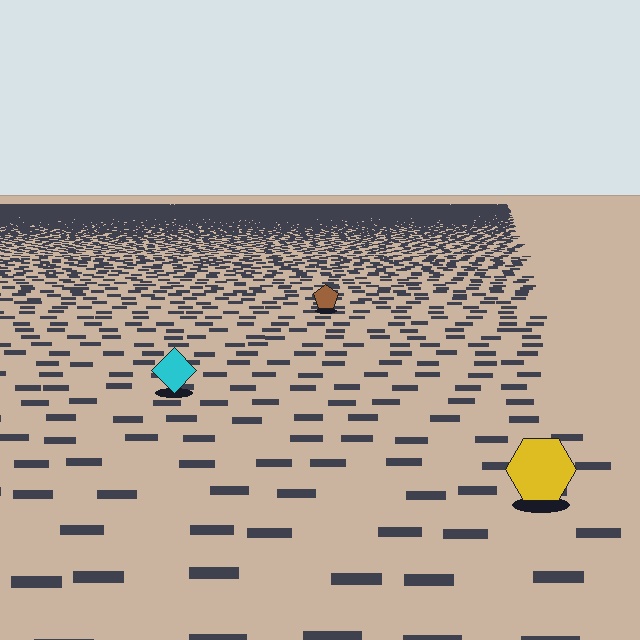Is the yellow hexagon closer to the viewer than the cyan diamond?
Yes. The yellow hexagon is closer — you can tell from the texture gradient: the ground texture is coarser near it.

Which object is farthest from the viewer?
The brown pentagon is farthest from the viewer. It appears smaller and the ground texture around it is denser.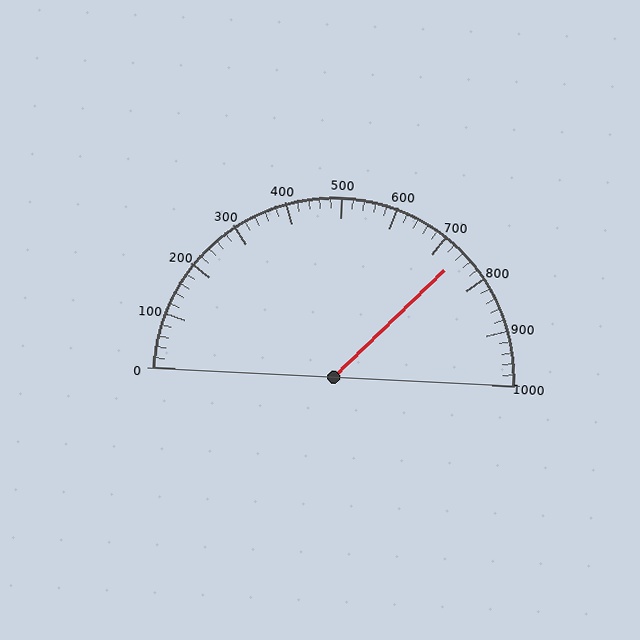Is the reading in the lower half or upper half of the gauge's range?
The reading is in the upper half of the range (0 to 1000).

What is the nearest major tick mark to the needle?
The nearest major tick mark is 700.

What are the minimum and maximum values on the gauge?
The gauge ranges from 0 to 1000.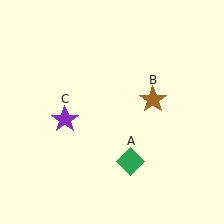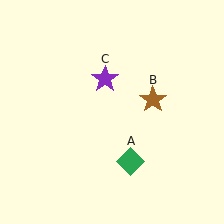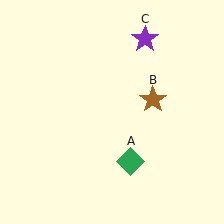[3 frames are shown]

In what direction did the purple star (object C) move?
The purple star (object C) moved up and to the right.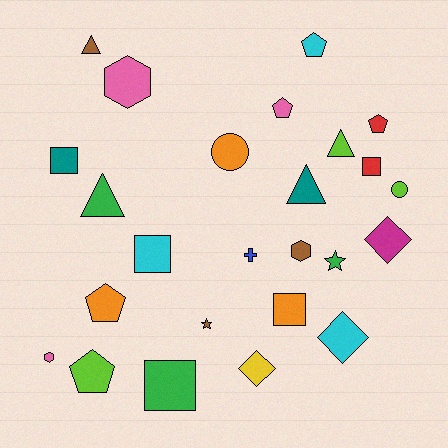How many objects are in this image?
There are 25 objects.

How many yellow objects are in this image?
There is 1 yellow object.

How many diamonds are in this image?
There are 3 diamonds.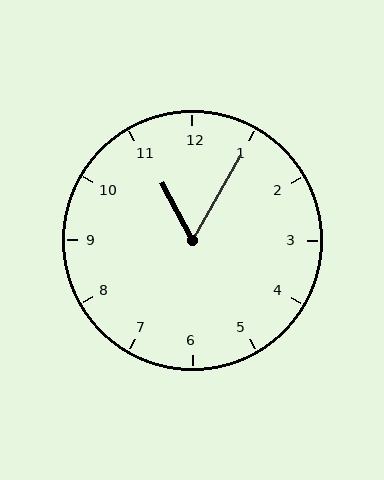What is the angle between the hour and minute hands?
Approximately 58 degrees.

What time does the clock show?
11:05.